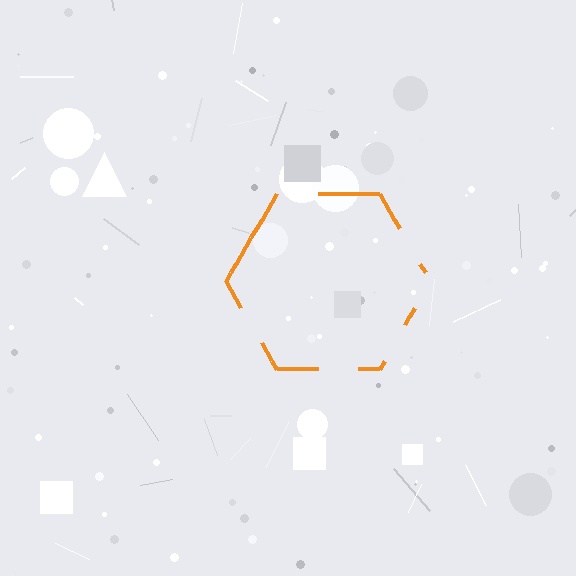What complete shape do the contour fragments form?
The contour fragments form a hexagon.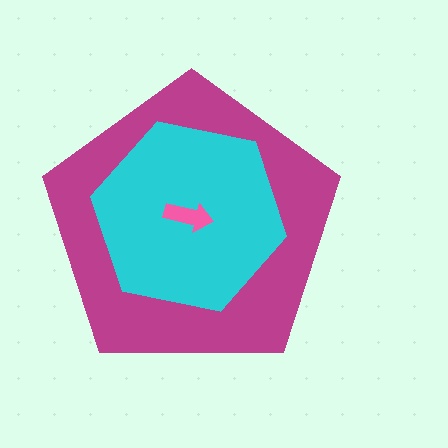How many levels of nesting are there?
3.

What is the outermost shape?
The magenta pentagon.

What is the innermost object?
The pink arrow.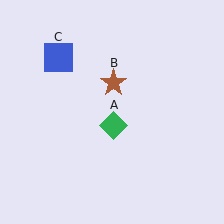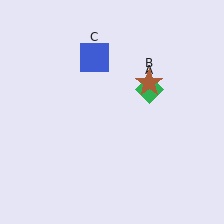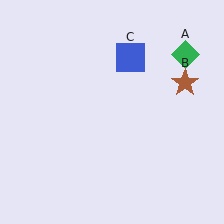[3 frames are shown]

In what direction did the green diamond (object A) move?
The green diamond (object A) moved up and to the right.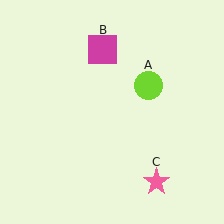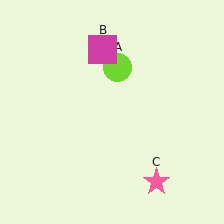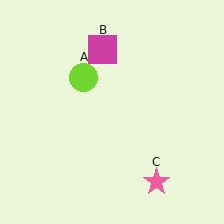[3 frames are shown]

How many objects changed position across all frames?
1 object changed position: lime circle (object A).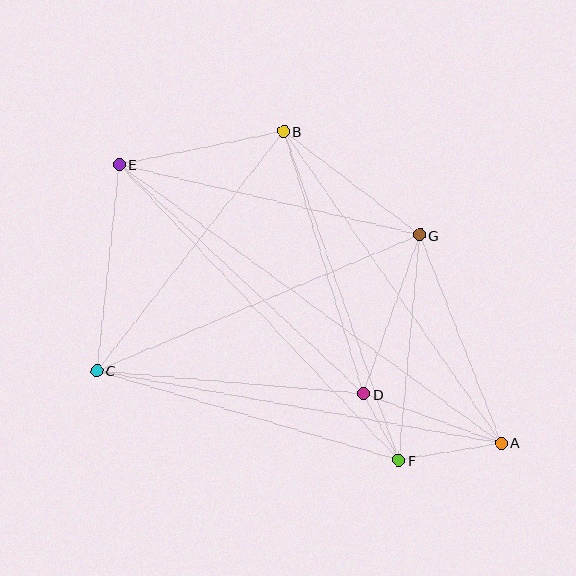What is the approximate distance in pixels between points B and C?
The distance between B and C is approximately 303 pixels.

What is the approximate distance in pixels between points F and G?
The distance between F and G is approximately 226 pixels.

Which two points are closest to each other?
Points D and F are closest to each other.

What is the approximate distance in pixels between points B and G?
The distance between B and G is approximately 171 pixels.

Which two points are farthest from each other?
Points A and E are farthest from each other.